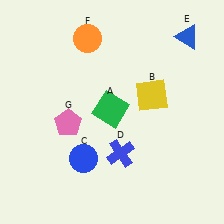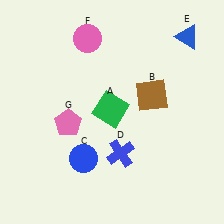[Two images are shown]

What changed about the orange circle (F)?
In Image 1, F is orange. In Image 2, it changed to pink.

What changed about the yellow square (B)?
In Image 1, B is yellow. In Image 2, it changed to brown.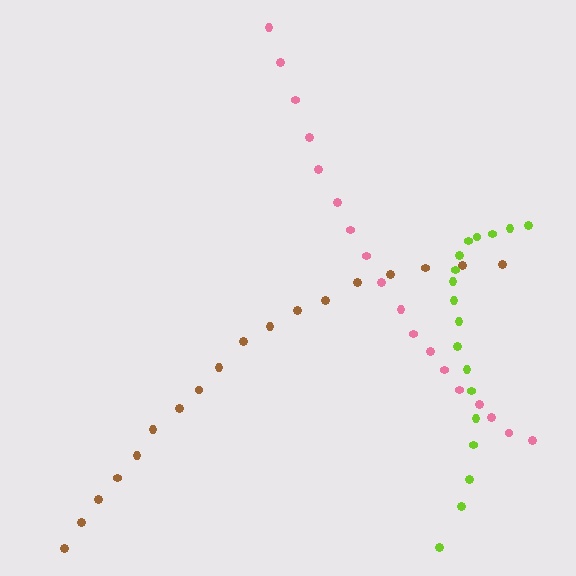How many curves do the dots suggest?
There are 3 distinct paths.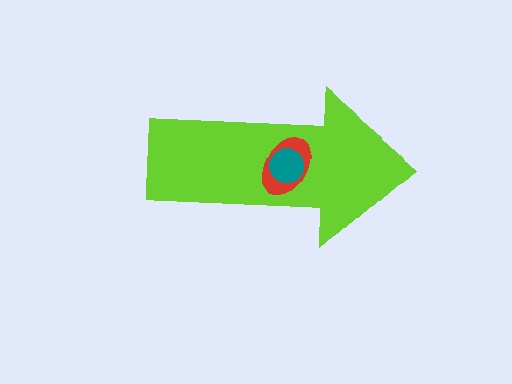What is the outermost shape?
The lime arrow.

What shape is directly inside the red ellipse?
The teal circle.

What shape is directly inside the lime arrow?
The red ellipse.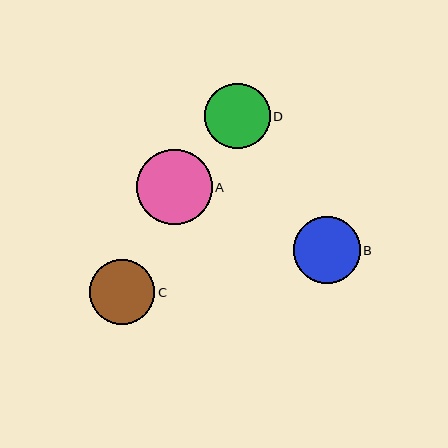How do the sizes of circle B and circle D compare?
Circle B and circle D are approximately the same size.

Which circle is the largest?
Circle A is the largest with a size of approximately 76 pixels.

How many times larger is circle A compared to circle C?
Circle A is approximately 1.2 times the size of circle C.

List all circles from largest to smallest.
From largest to smallest: A, B, D, C.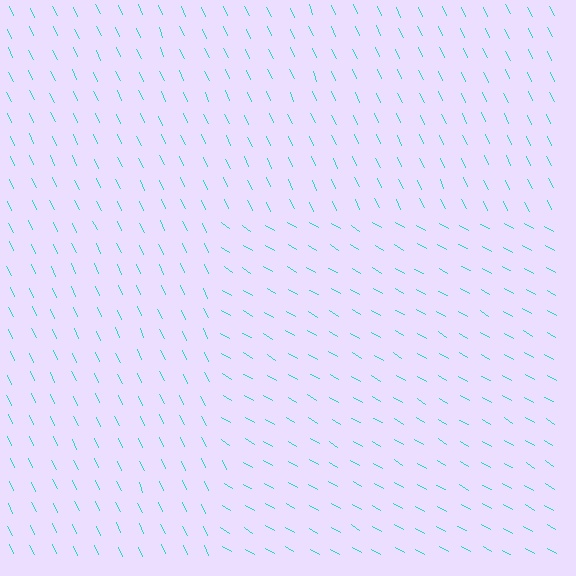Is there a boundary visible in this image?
Yes, there is a texture boundary formed by a change in line orientation.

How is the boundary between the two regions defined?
The boundary is defined purely by a change in line orientation (approximately 35 degrees difference). All lines are the same color and thickness.